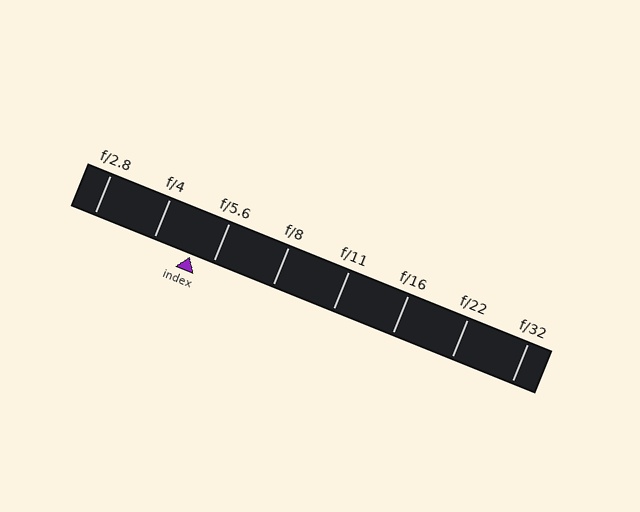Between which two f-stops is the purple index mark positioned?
The index mark is between f/4 and f/5.6.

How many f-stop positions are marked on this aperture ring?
There are 8 f-stop positions marked.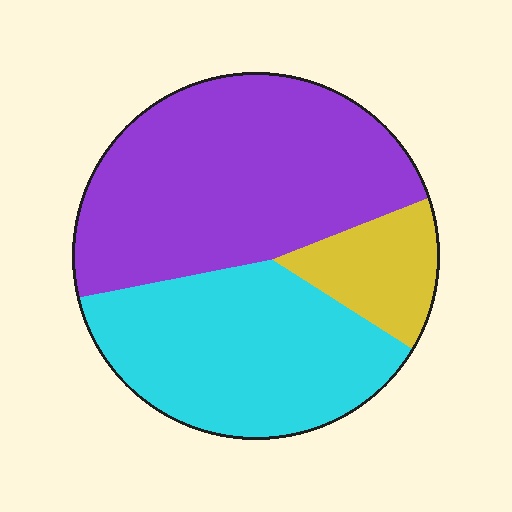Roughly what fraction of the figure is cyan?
Cyan takes up about three eighths (3/8) of the figure.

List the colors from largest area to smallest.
From largest to smallest: purple, cyan, yellow.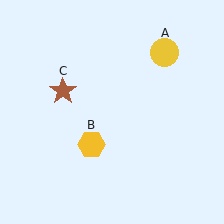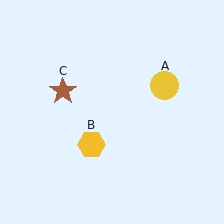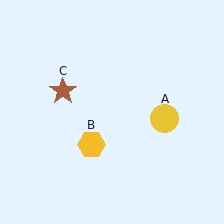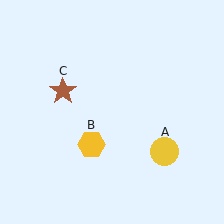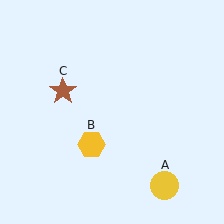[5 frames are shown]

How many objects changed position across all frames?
1 object changed position: yellow circle (object A).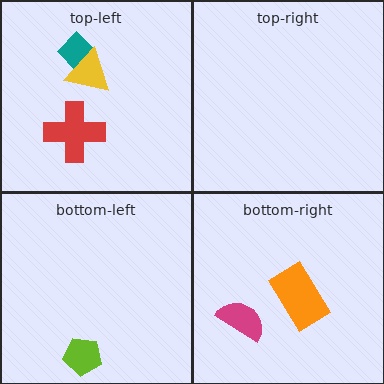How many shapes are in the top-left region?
3.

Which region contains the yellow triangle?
The top-left region.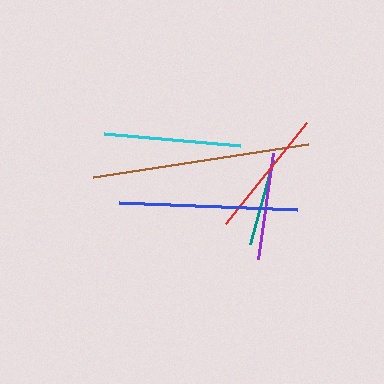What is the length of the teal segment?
The teal segment is approximately 87 pixels long.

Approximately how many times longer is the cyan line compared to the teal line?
The cyan line is approximately 1.6 times the length of the teal line.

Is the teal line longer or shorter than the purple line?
The purple line is longer than the teal line.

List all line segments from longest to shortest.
From longest to shortest: brown, blue, cyan, red, purple, teal.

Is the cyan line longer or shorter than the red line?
The cyan line is longer than the red line.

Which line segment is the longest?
The brown line is the longest at approximately 218 pixels.